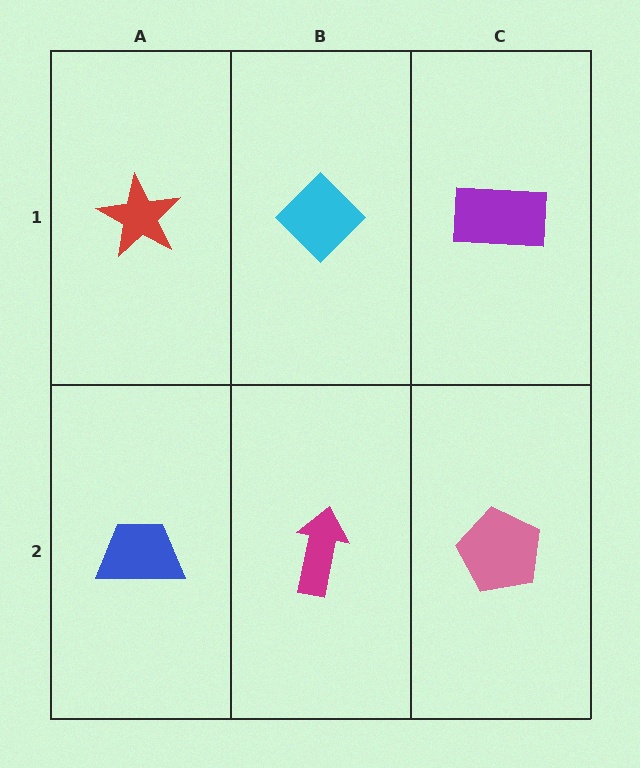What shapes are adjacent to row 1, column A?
A blue trapezoid (row 2, column A), a cyan diamond (row 1, column B).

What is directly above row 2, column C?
A purple rectangle.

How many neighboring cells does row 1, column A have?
2.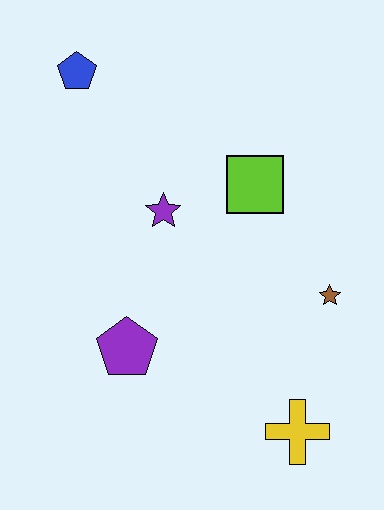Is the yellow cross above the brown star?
No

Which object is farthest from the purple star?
The yellow cross is farthest from the purple star.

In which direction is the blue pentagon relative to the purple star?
The blue pentagon is above the purple star.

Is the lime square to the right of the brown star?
No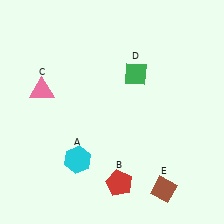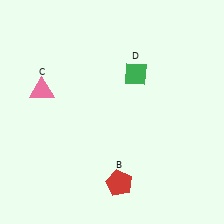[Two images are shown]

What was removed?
The brown diamond (E), the cyan hexagon (A) were removed in Image 2.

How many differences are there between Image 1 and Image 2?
There are 2 differences between the two images.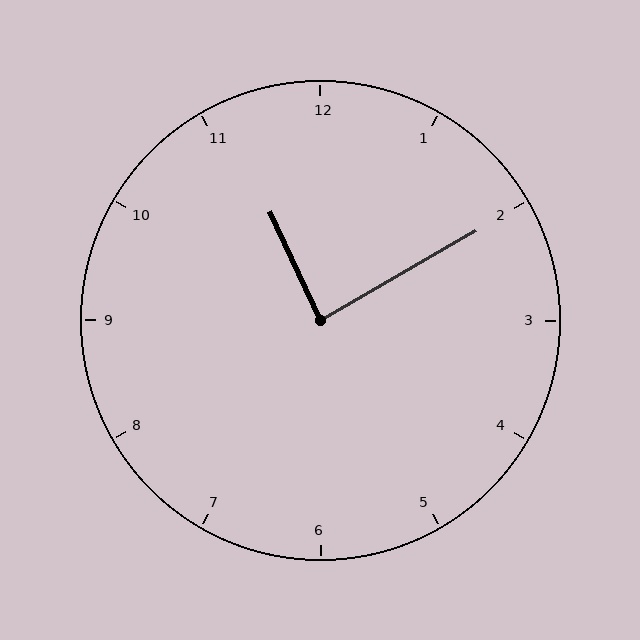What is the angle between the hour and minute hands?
Approximately 85 degrees.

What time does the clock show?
11:10.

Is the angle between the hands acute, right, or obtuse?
It is right.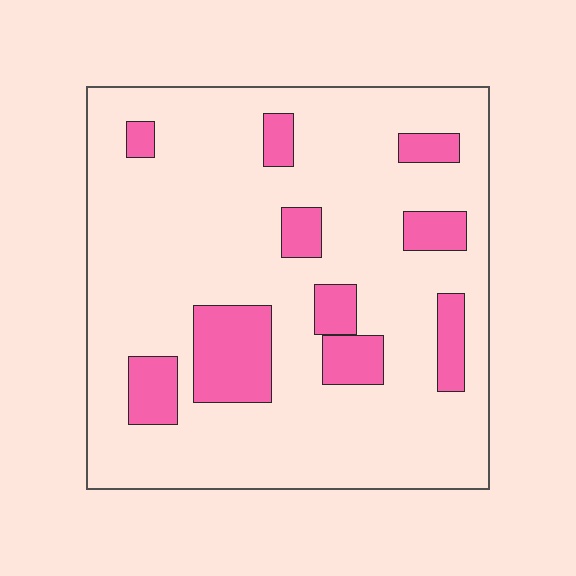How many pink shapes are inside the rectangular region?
10.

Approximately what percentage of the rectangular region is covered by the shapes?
Approximately 15%.